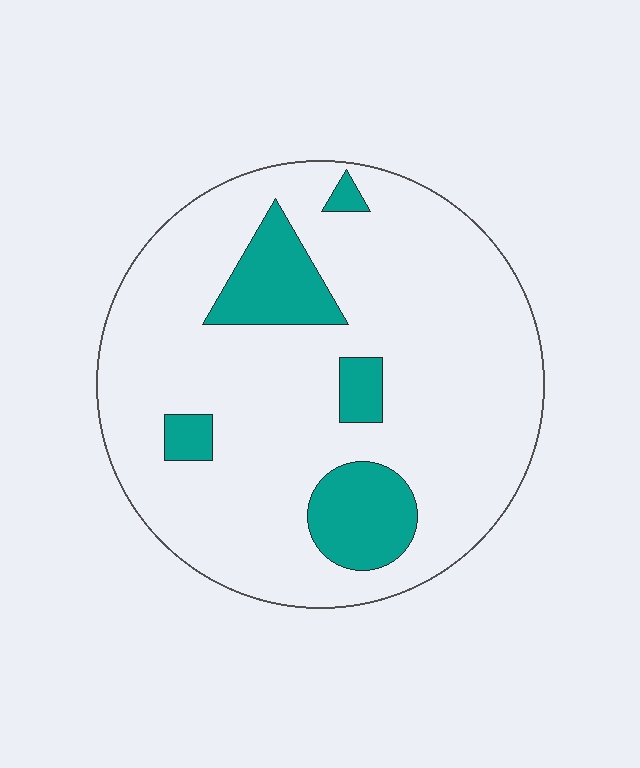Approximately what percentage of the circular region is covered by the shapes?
Approximately 15%.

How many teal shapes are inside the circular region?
5.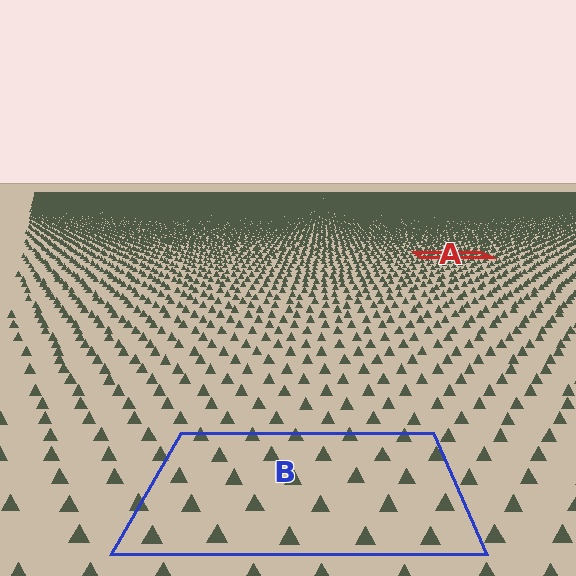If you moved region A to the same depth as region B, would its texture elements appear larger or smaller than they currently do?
They would appear larger. At a closer depth, the same texture elements are projected at a bigger on-screen size.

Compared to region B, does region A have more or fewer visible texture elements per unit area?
Region A has more texture elements per unit area — they are packed more densely because it is farther away.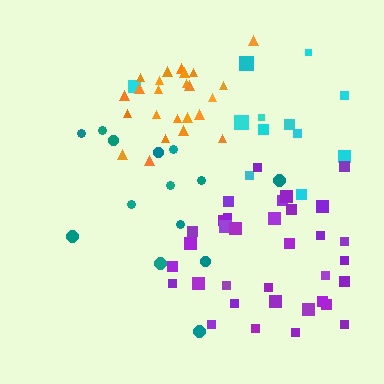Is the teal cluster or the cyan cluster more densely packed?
Teal.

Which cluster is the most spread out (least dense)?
Cyan.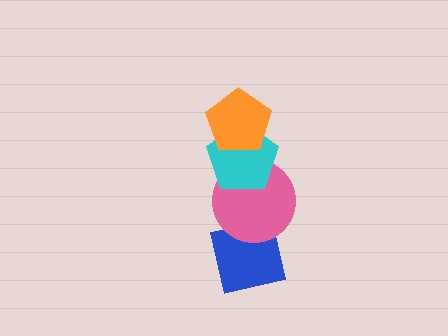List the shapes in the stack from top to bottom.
From top to bottom: the orange pentagon, the cyan pentagon, the pink circle, the blue square.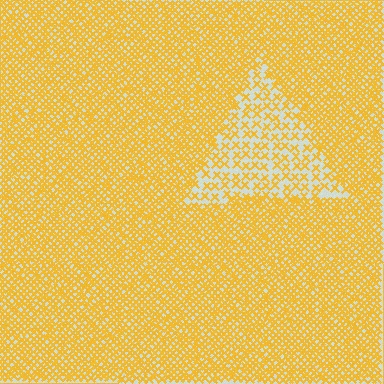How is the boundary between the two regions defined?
The boundary is defined by a change in element density (approximately 2.5x ratio). All elements are the same color, size, and shape.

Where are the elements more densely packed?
The elements are more densely packed outside the triangle boundary.